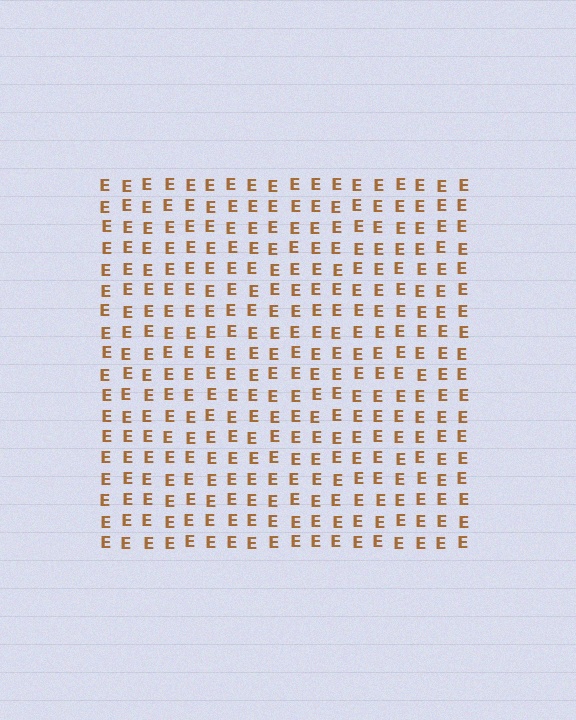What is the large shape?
The large shape is a square.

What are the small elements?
The small elements are letter E's.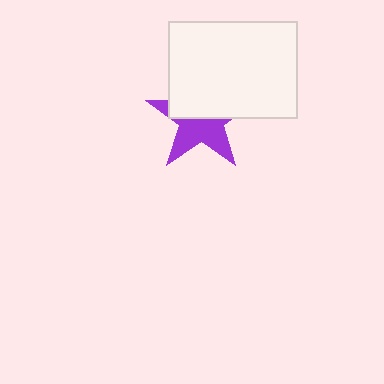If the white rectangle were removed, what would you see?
You would see the complete purple star.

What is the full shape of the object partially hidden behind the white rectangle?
The partially hidden object is a purple star.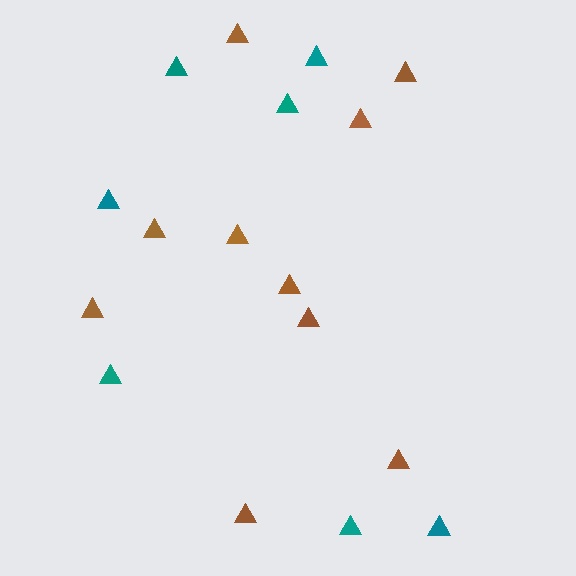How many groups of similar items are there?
There are 2 groups: one group of brown triangles (10) and one group of teal triangles (7).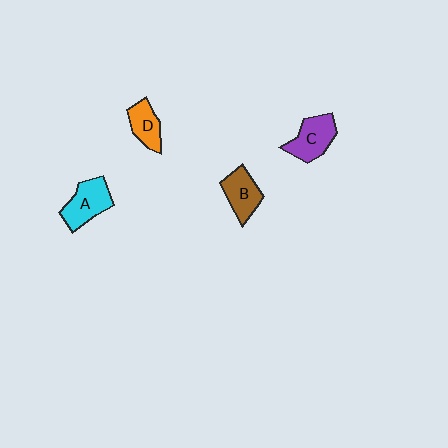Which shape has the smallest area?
Shape D (orange).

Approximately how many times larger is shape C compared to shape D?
Approximately 1.4 times.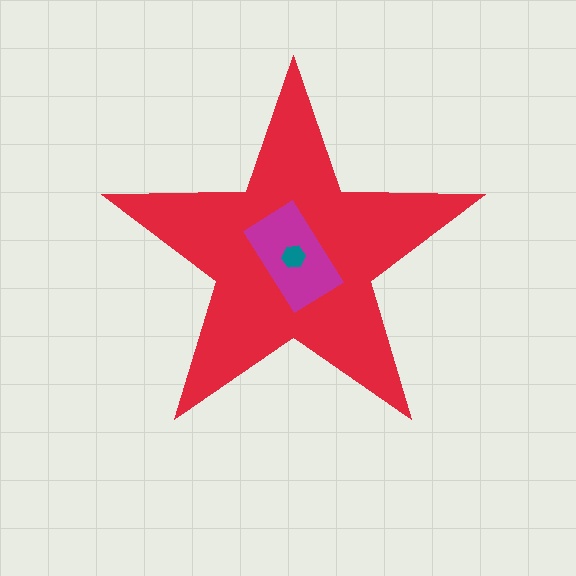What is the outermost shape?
The red star.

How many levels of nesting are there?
3.